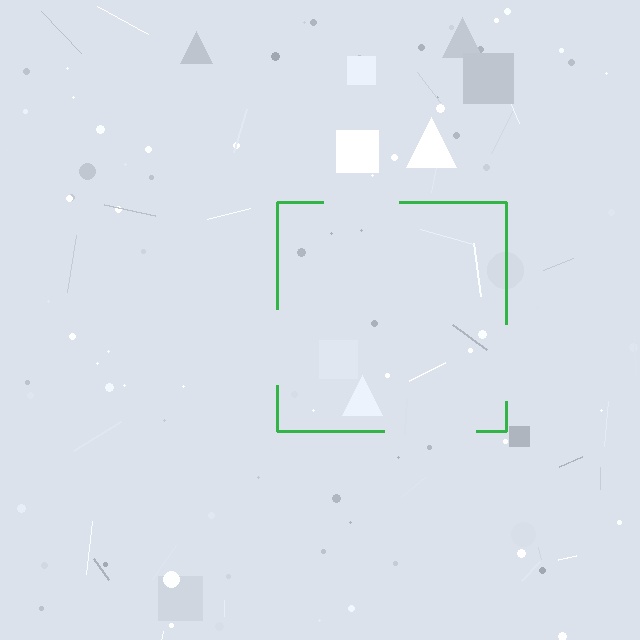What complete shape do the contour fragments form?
The contour fragments form a square.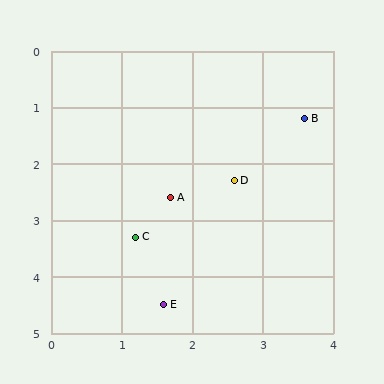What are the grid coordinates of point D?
Point D is at approximately (2.6, 2.3).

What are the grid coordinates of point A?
Point A is at approximately (1.7, 2.6).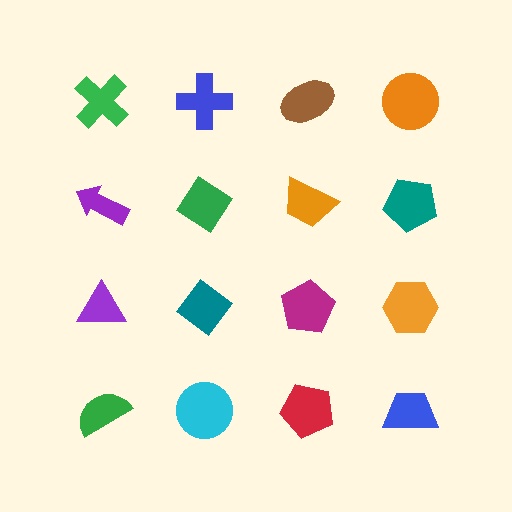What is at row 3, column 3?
A magenta pentagon.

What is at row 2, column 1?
A purple arrow.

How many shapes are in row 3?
4 shapes.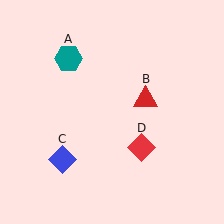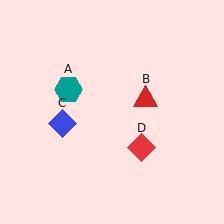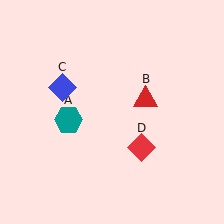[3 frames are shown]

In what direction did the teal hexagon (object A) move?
The teal hexagon (object A) moved down.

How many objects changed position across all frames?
2 objects changed position: teal hexagon (object A), blue diamond (object C).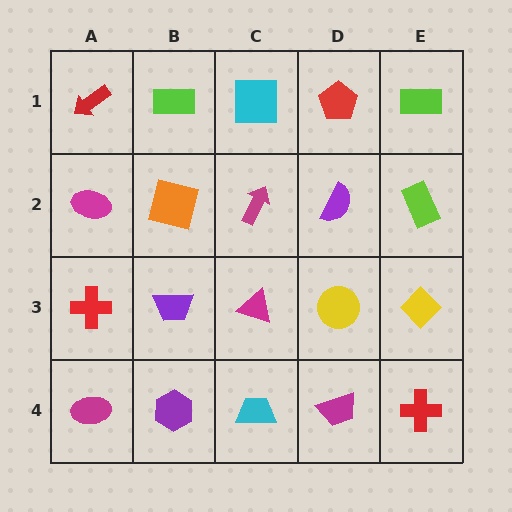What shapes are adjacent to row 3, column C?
A magenta arrow (row 2, column C), a cyan trapezoid (row 4, column C), a purple trapezoid (row 3, column B), a yellow circle (row 3, column D).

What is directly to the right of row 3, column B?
A magenta triangle.